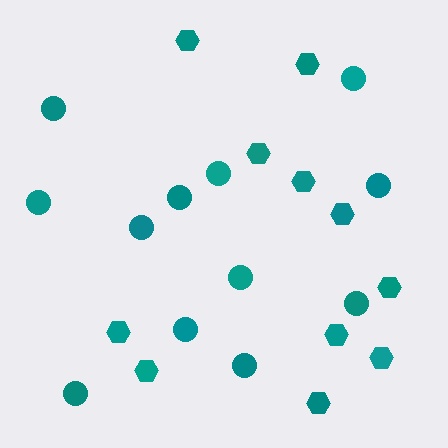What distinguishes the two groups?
There are 2 groups: one group of hexagons (11) and one group of circles (12).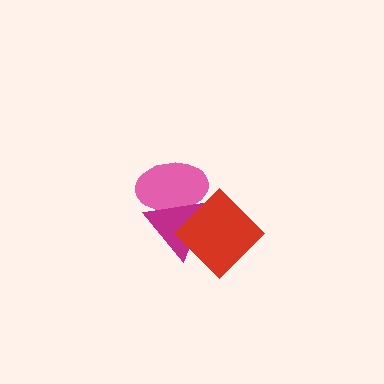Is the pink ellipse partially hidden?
Yes, it is partially covered by another shape.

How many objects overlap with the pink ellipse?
2 objects overlap with the pink ellipse.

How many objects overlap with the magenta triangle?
2 objects overlap with the magenta triangle.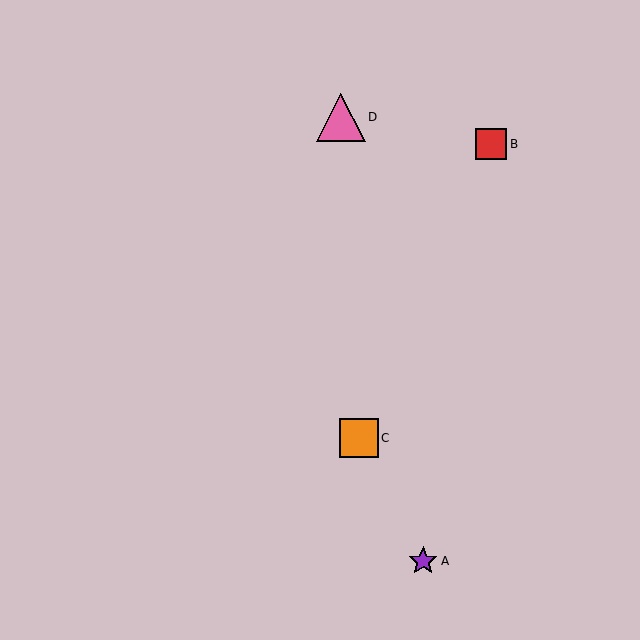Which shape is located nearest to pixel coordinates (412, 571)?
The purple star (labeled A) at (423, 561) is nearest to that location.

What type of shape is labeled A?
Shape A is a purple star.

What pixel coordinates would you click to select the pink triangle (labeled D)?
Click at (341, 117) to select the pink triangle D.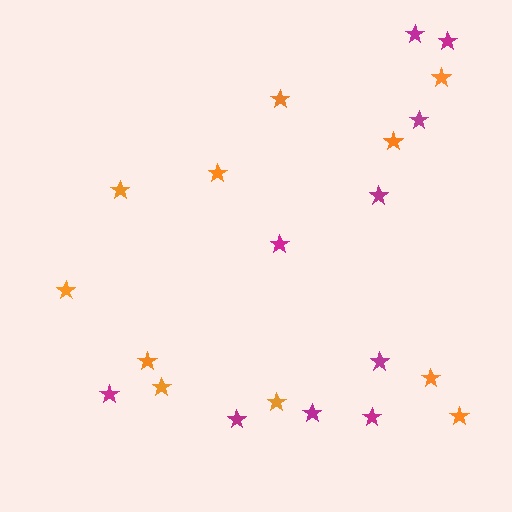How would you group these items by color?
There are 2 groups: one group of magenta stars (10) and one group of orange stars (11).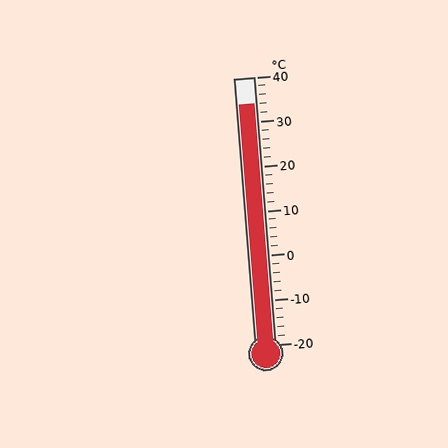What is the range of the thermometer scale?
The thermometer scale ranges from -20°C to 40°C.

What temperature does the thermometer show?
The thermometer shows approximately 34°C.